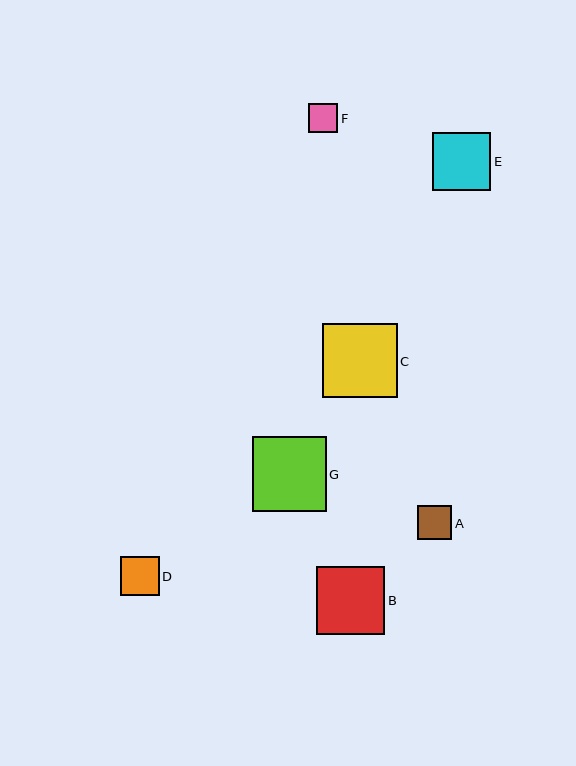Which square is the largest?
Square C is the largest with a size of approximately 75 pixels.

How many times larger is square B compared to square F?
Square B is approximately 2.3 times the size of square F.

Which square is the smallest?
Square F is the smallest with a size of approximately 30 pixels.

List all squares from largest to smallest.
From largest to smallest: C, G, B, E, D, A, F.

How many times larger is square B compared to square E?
Square B is approximately 1.2 times the size of square E.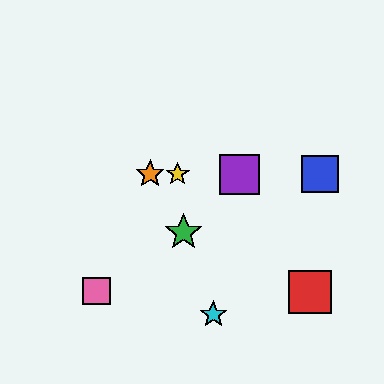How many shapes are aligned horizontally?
4 shapes (the blue square, the yellow star, the purple square, the orange star) are aligned horizontally.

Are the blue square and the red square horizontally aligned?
No, the blue square is at y≈174 and the red square is at y≈292.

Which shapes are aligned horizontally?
The blue square, the yellow star, the purple square, the orange star are aligned horizontally.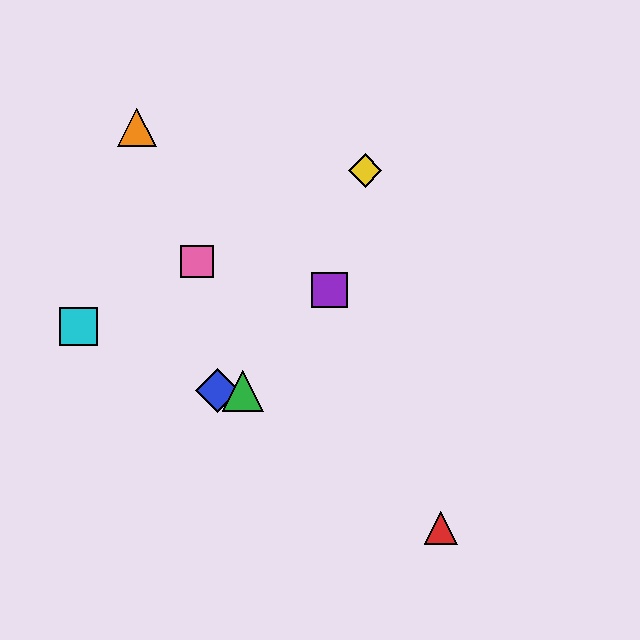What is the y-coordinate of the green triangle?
The green triangle is at y≈391.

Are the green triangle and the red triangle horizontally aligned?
No, the green triangle is at y≈391 and the red triangle is at y≈528.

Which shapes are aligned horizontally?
The blue diamond, the green triangle are aligned horizontally.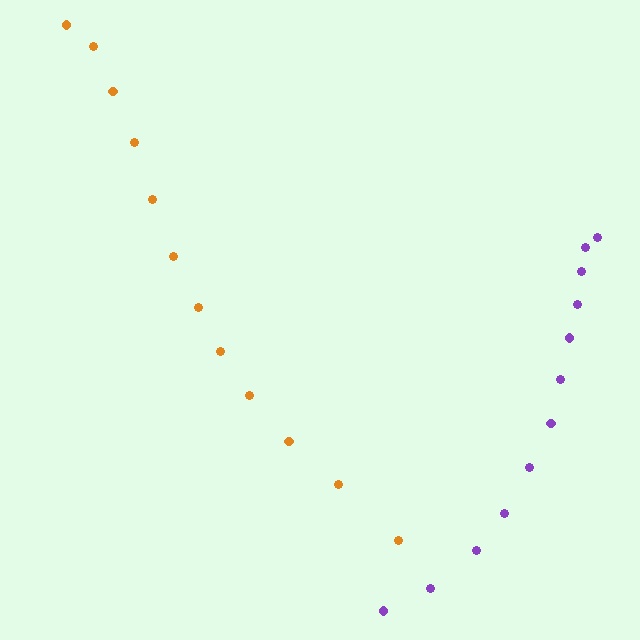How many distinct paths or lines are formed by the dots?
There are 2 distinct paths.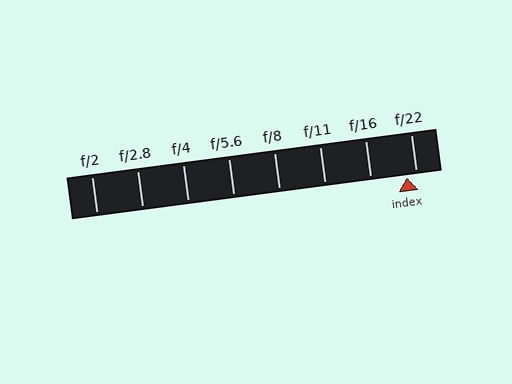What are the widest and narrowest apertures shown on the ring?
The widest aperture shown is f/2 and the narrowest is f/22.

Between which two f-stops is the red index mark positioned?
The index mark is between f/16 and f/22.